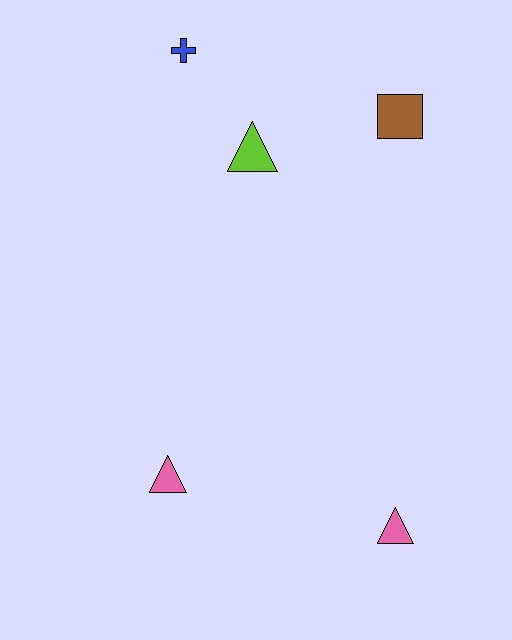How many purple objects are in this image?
There are no purple objects.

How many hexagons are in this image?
There are no hexagons.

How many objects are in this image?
There are 5 objects.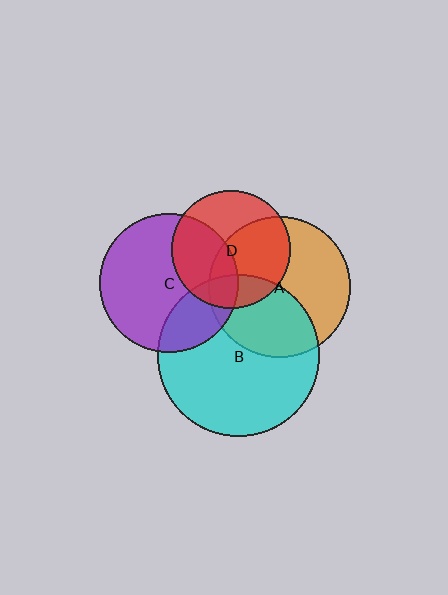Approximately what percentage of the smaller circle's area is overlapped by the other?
Approximately 40%.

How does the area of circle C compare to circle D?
Approximately 1.4 times.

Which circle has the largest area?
Circle B (cyan).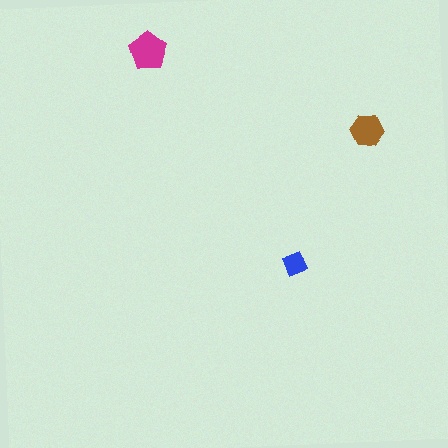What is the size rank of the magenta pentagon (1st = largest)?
1st.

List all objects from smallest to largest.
The blue diamond, the brown hexagon, the magenta pentagon.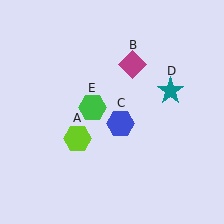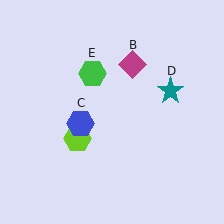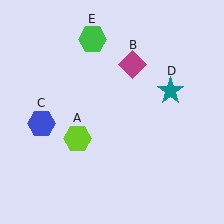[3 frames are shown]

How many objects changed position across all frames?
2 objects changed position: blue hexagon (object C), green hexagon (object E).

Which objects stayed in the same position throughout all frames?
Lime hexagon (object A) and magenta diamond (object B) and teal star (object D) remained stationary.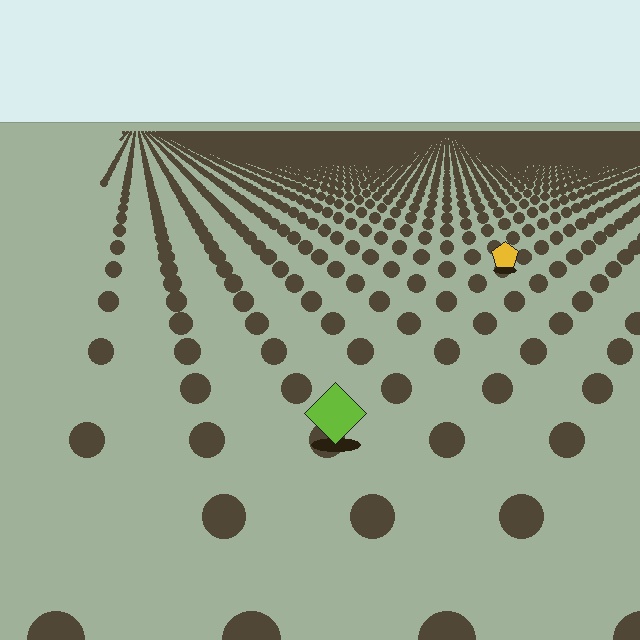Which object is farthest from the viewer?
The yellow pentagon is farthest from the viewer. It appears smaller and the ground texture around it is denser.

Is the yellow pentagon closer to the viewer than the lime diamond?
No. The lime diamond is closer — you can tell from the texture gradient: the ground texture is coarser near it.